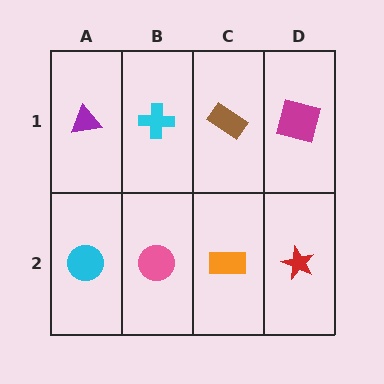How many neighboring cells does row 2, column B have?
3.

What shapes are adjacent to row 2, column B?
A cyan cross (row 1, column B), a cyan circle (row 2, column A), an orange rectangle (row 2, column C).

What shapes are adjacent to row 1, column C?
An orange rectangle (row 2, column C), a cyan cross (row 1, column B), a magenta square (row 1, column D).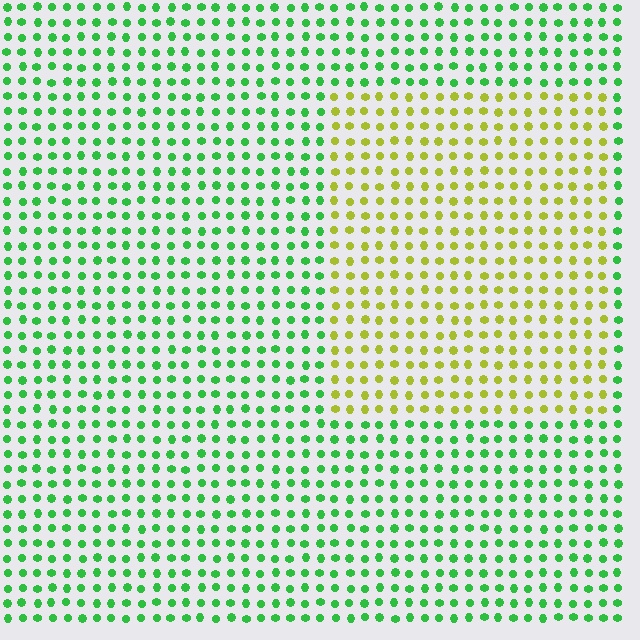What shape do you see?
I see a rectangle.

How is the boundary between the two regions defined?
The boundary is defined purely by a slight shift in hue (about 58 degrees). Spacing, size, and orientation are identical on both sides.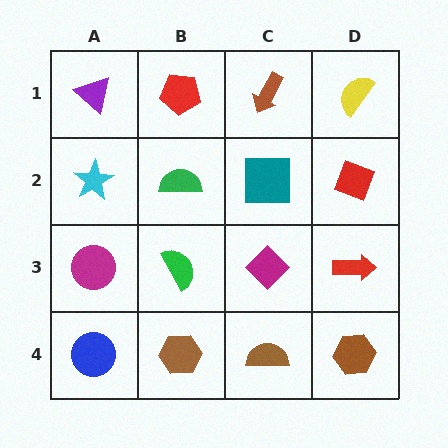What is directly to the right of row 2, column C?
A red diamond.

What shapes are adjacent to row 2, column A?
A purple triangle (row 1, column A), a magenta circle (row 3, column A), a green semicircle (row 2, column B).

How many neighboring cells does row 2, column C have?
4.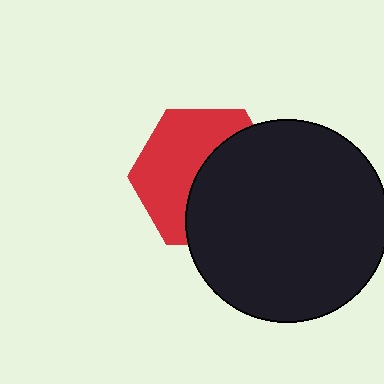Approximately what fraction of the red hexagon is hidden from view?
Roughly 50% of the red hexagon is hidden behind the black circle.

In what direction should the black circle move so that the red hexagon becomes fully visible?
The black circle should move right. That is the shortest direction to clear the overlap and leave the red hexagon fully visible.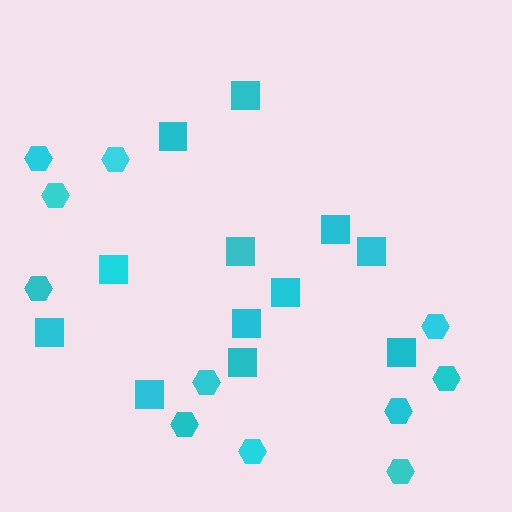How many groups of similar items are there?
There are 2 groups: one group of squares (12) and one group of hexagons (11).